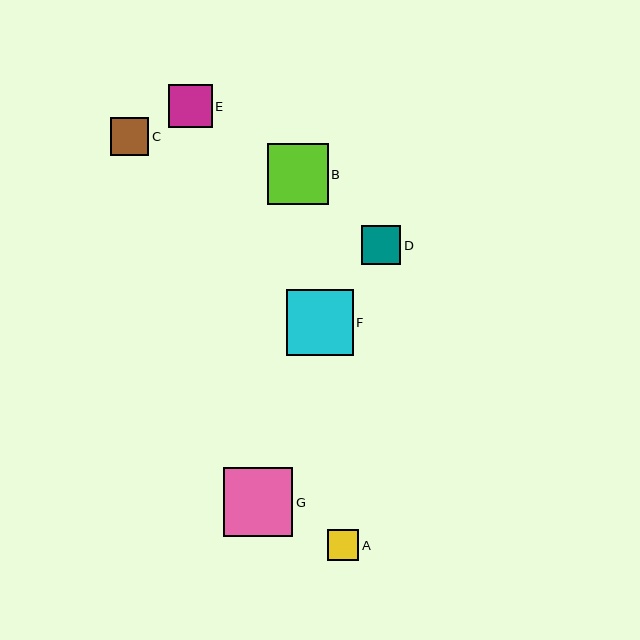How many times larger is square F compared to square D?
Square F is approximately 1.7 times the size of square D.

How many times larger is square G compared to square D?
Square G is approximately 1.7 times the size of square D.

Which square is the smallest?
Square A is the smallest with a size of approximately 31 pixels.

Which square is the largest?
Square G is the largest with a size of approximately 69 pixels.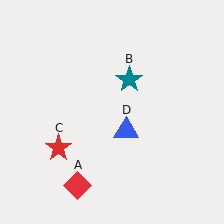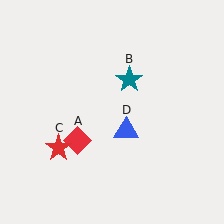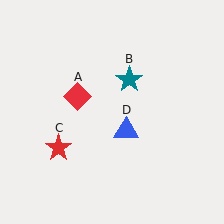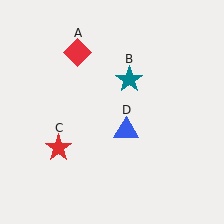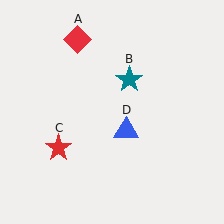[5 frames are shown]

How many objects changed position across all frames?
1 object changed position: red diamond (object A).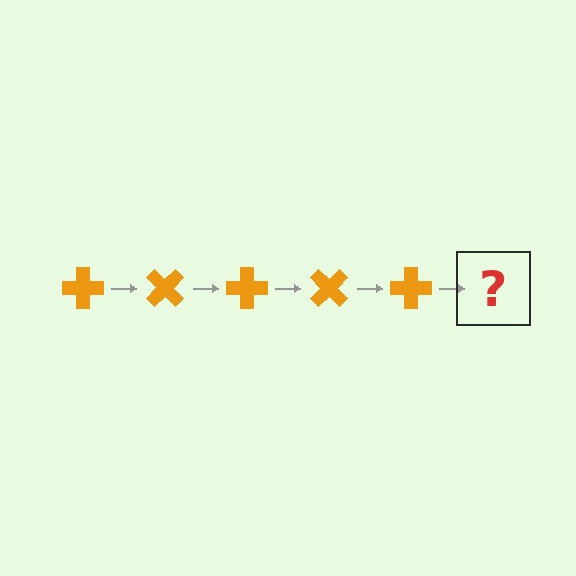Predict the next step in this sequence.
The next step is an orange cross rotated 225 degrees.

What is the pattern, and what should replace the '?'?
The pattern is that the cross rotates 45 degrees each step. The '?' should be an orange cross rotated 225 degrees.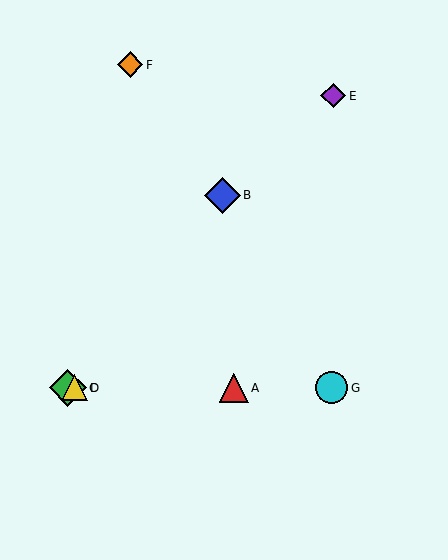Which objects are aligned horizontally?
Objects A, C, D, G are aligned horizontally.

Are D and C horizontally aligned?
Yes, both are at y≈388.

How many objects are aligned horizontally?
4 objects (A, C, D, G) are aligned horizontally.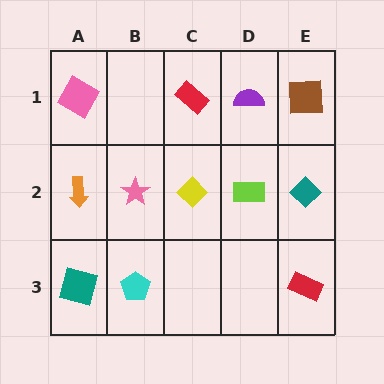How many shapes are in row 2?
5 shapes.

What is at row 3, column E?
A red rectangle.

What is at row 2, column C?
A yellow diamond.